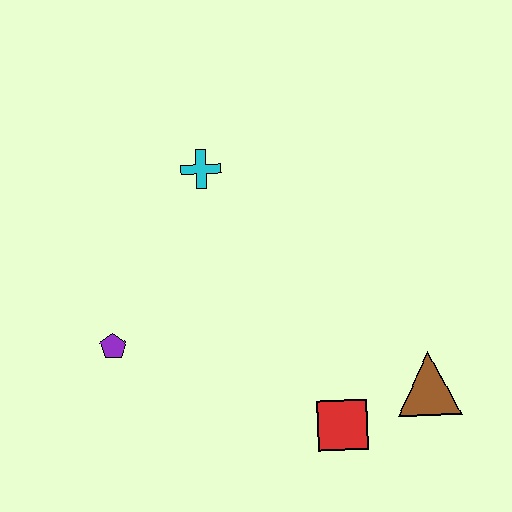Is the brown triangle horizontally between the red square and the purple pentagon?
No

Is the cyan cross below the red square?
No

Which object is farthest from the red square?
The cyan cross is farthest from the red square.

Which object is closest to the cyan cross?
The purple pentagon is closest to the cyan cross.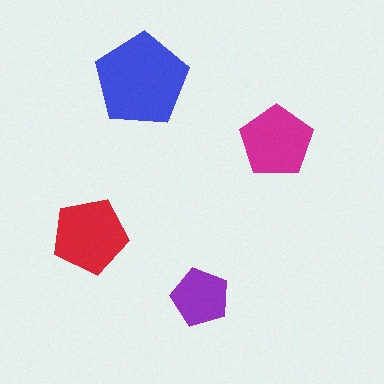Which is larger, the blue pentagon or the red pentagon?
The blue one.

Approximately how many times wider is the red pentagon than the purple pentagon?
About 1.5 times wider.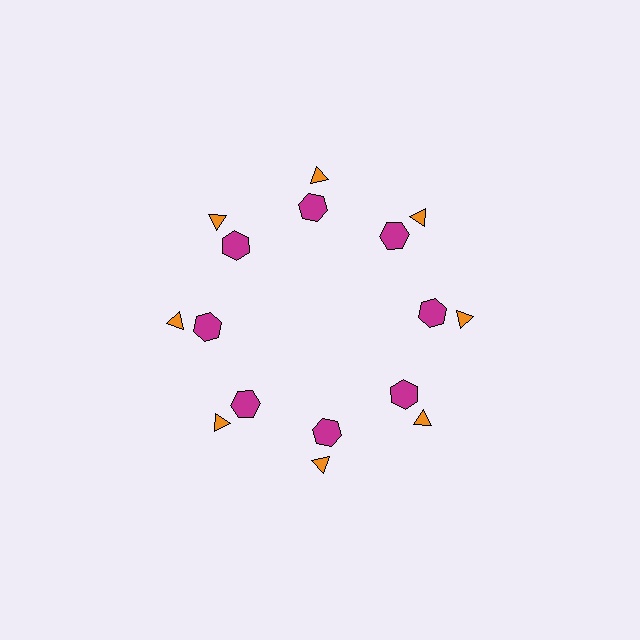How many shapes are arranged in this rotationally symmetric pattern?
There are 16 shapes, arranged in 8 groups of 2.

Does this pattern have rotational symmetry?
Yes, this pattern has 8-fold rotational symmetry. It looks the same after rotating 45 degrees around the center.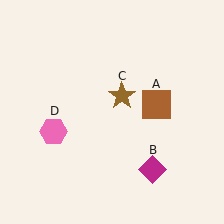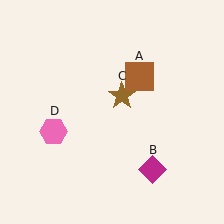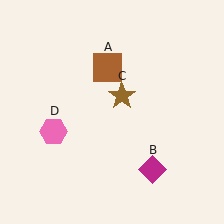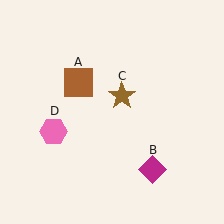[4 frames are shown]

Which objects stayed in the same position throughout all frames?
Magenta diamond (object B) and brown star (object C) and pink hexagon (object D) remained stationary.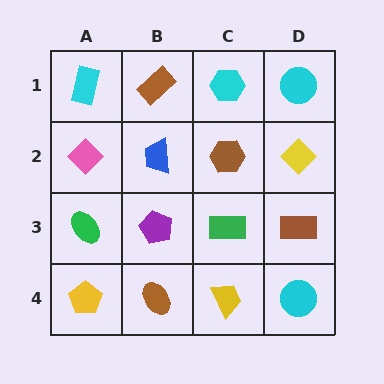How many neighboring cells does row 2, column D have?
3.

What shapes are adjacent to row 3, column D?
A yellow diamond (row 2, column D), a cyan circle (row 4, column D), a green rectangle (row 3, column C).